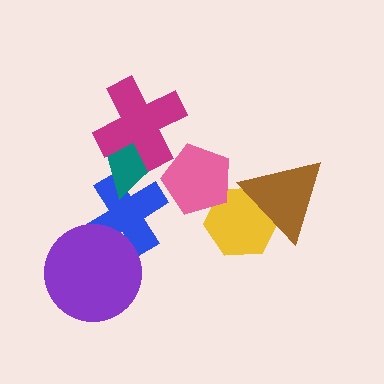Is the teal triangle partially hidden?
Yes, it is partially covered by another shape.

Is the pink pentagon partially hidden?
No, no other shape covers it.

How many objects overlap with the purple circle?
1 object overlaps with the purple circle.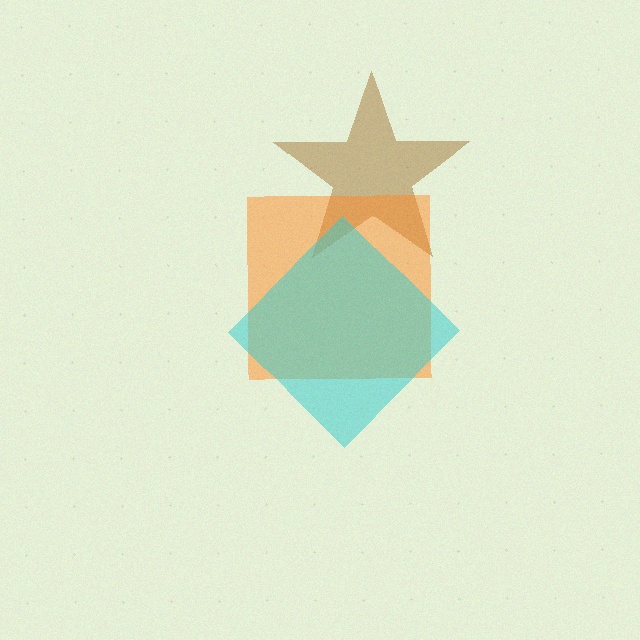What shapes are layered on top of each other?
The layered shapes are: a brown star, an orange square, a cyan diamond.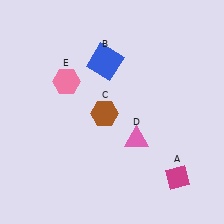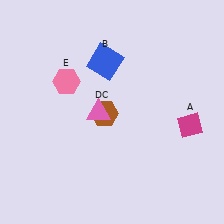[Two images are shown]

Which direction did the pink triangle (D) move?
The pink triangle (D) moved left.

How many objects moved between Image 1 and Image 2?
2 objects moved between the two images.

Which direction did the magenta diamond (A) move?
The magenta diamond (A) moved up.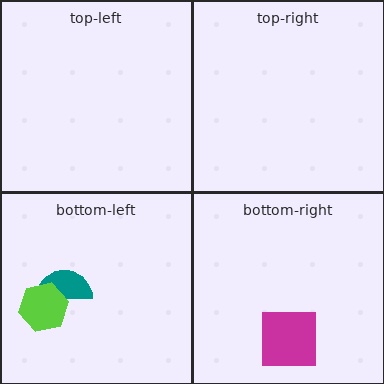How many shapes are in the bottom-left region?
2.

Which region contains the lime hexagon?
The bottom-left region.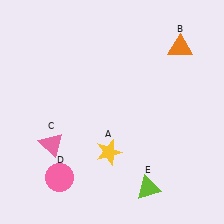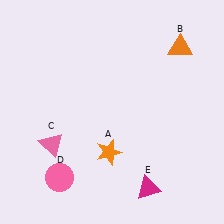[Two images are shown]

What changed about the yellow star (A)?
In Image 1, A is yellow. In Image 2, it changed to orange.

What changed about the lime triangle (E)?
In Image 1, E is lime. In Image 2, it changed to magenta.